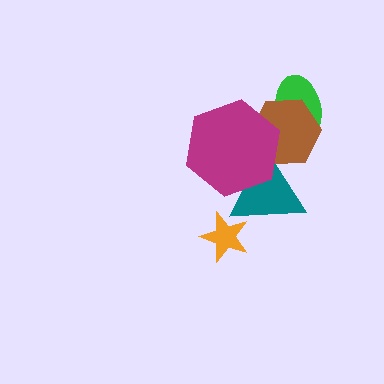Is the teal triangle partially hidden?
Yes, it is partially covered by another shape.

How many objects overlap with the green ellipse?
1 object overlaps with the green ellipse.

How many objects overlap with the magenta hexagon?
2 objects overlap with the magenta hexagon.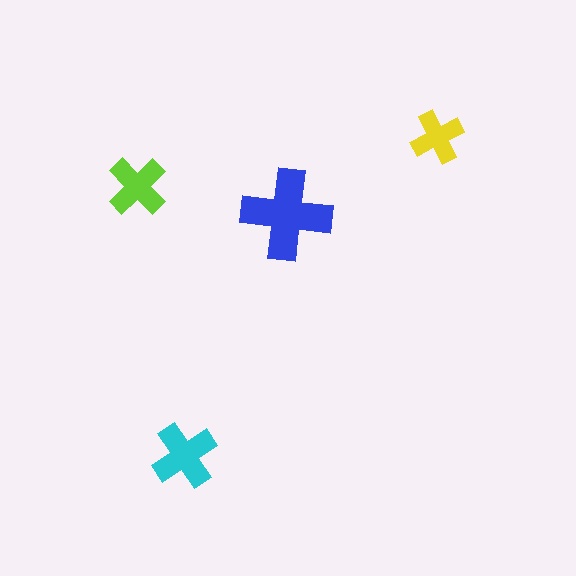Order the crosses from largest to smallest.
the blue one, the cyan one, the lime one, the yellow one.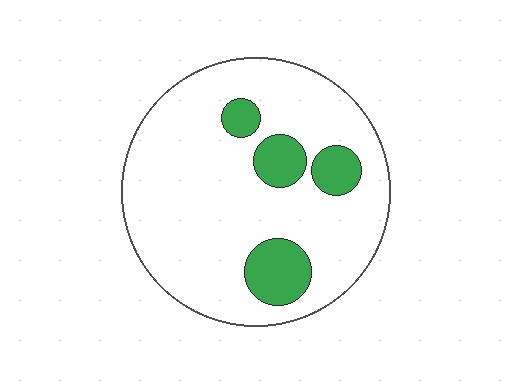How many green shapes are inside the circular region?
4.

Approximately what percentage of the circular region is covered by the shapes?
Approximately 15%.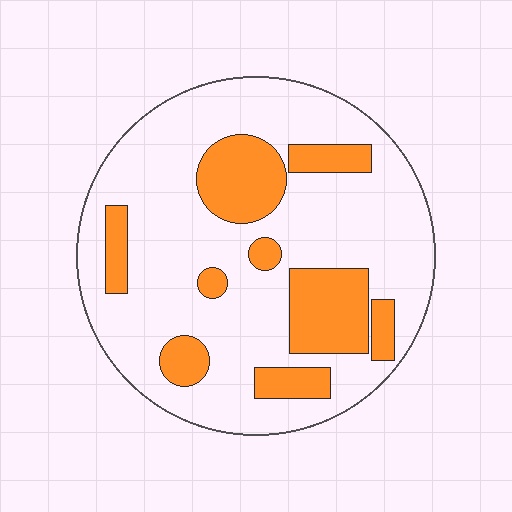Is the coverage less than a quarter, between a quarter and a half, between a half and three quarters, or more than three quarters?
Between a quarter and a half.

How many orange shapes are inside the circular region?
9.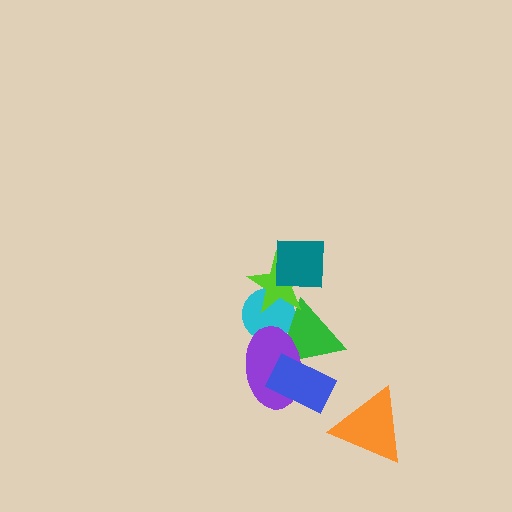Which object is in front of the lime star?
The teal square is in front of the lime star.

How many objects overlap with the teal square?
1 object overlaps with the teal square.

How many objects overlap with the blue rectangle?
2 objects overlap with the blue rectangle.